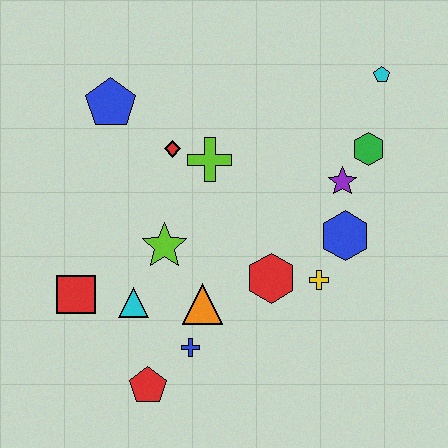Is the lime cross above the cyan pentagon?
No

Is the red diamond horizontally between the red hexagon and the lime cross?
No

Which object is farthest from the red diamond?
The red pentagon is farthest from the red diamond.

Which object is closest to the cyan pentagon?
The green hexagon is closest to the cyan pentagon.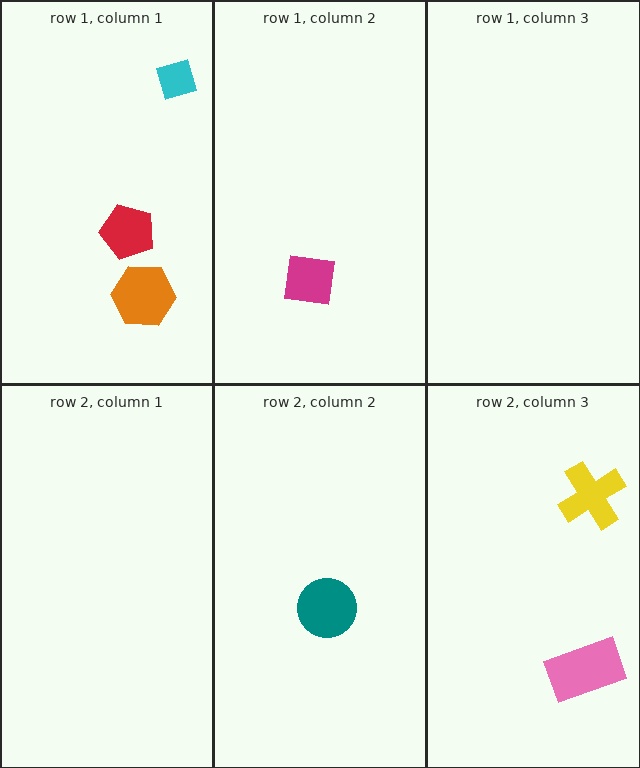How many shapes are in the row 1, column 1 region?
3.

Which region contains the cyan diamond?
The row 1, column 1 region.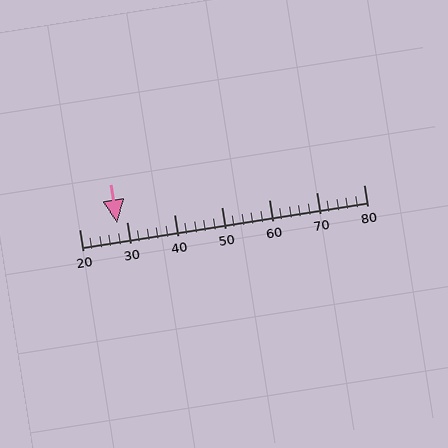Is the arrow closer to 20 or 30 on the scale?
The arrow is closer to 30.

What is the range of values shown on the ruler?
The ruler shows values from 20 to 80.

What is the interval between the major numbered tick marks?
The major tick marks are spaced 10 units apart.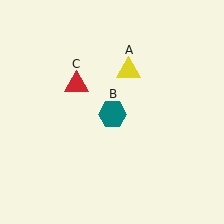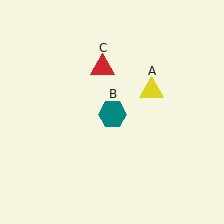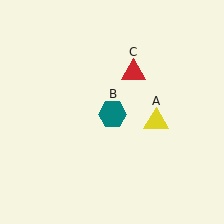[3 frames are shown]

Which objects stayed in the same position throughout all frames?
Teal hexagon (object B) remained stationary.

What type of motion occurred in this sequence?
The yellow triangle (object A), red triangle (object C) rotated clockwise around the center of the scene.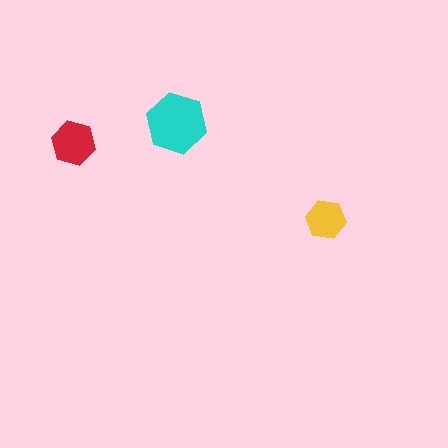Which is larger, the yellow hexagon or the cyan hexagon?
The cyan one.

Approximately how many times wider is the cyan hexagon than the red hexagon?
About 1.5 times wider.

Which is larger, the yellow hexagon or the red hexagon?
The red one.